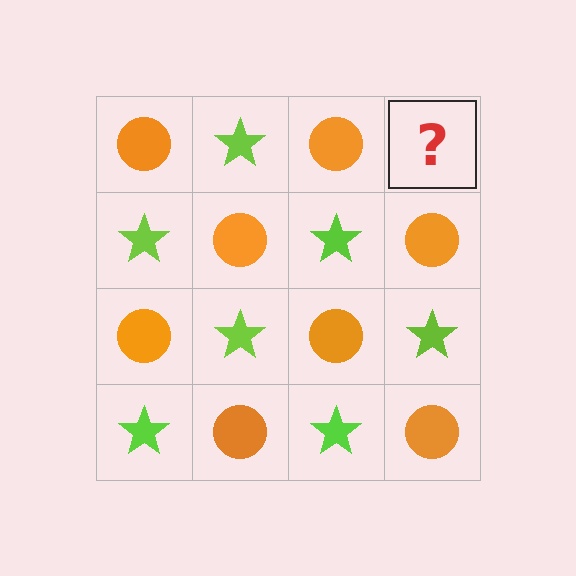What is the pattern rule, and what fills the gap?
The rule is that it alternates orange circle and lime star in a checkerboard pattern. The gap should be filled with a lime star.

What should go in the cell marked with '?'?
The missing cell should contain a lime star.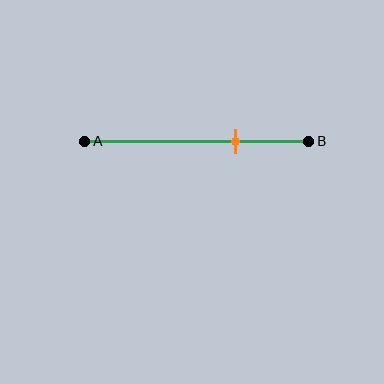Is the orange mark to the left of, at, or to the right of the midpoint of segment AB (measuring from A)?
The orange mark is to the right of the midpoint of segment AB.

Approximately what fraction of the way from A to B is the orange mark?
The orange mark is approximately 65% of the way from A to B.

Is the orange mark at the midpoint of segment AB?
No, the mark is at about 65% from A, not at the 50% midpoint.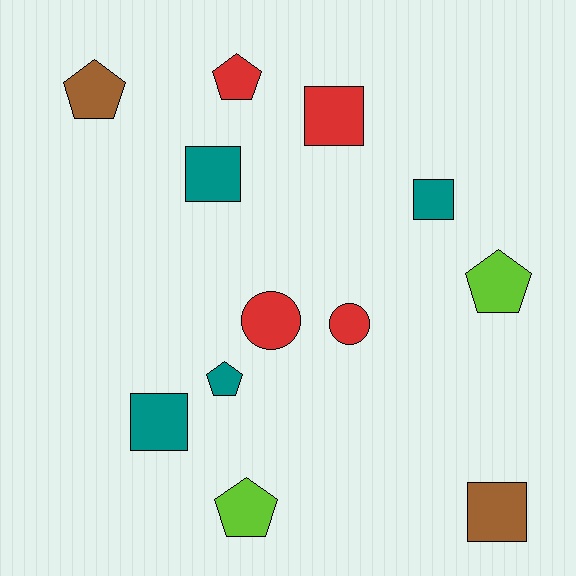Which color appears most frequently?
Red, with 4 objects.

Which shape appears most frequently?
Square, with 5 objects.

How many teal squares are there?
There are 3 teal squares.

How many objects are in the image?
There are 12 objects.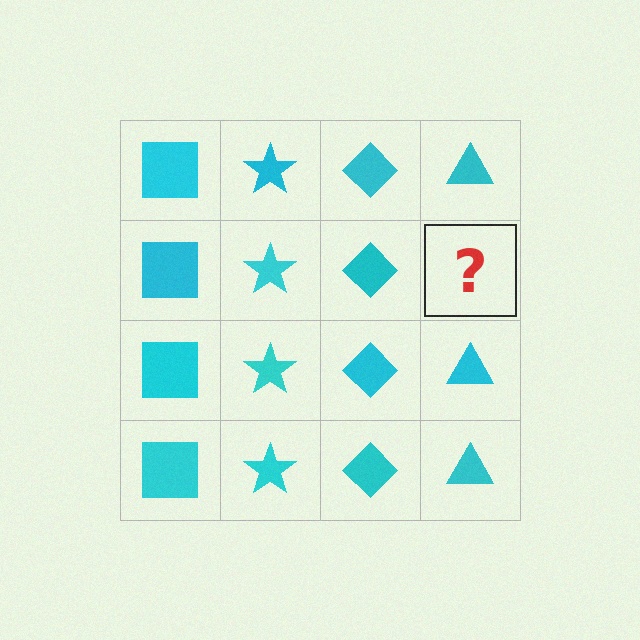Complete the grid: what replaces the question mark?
The question mark should be replaced with a cyan triangle.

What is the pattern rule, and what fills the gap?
The rule is that each column has a consistent shape. The gap should be filled with a cyan triangle.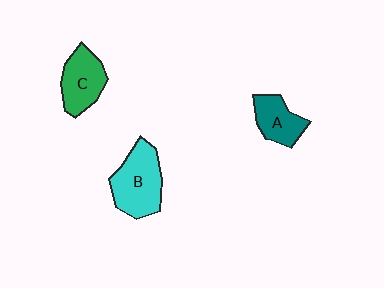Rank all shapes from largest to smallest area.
From largest to smallest: B (cyan), C (green), A (teal).